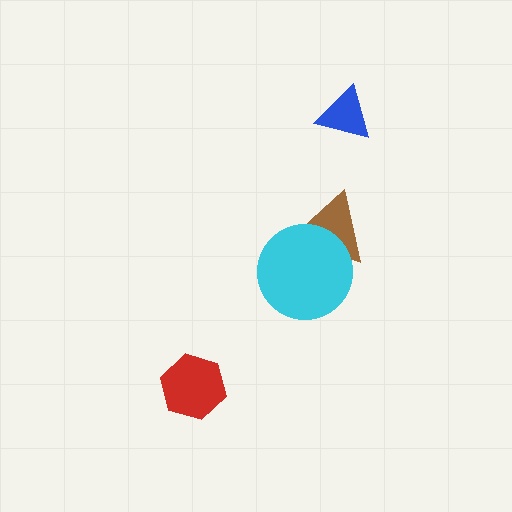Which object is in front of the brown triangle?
The cyan circle is in front of the brown triangle.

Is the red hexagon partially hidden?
No, no other shape covers it.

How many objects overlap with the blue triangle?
0 objects overlap with the blue triangle.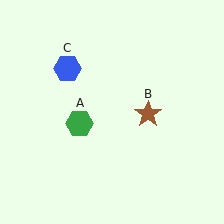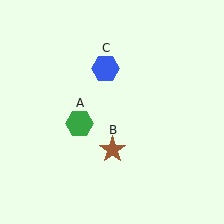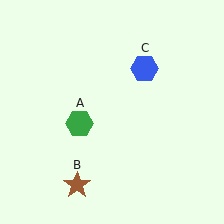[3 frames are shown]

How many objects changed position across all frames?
2 objects changed position: brown star (object B), blue hexagon (object C).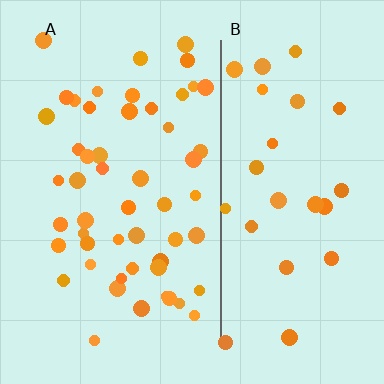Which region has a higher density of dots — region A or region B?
A (the left).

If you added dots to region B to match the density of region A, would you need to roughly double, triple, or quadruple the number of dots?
Approximately double.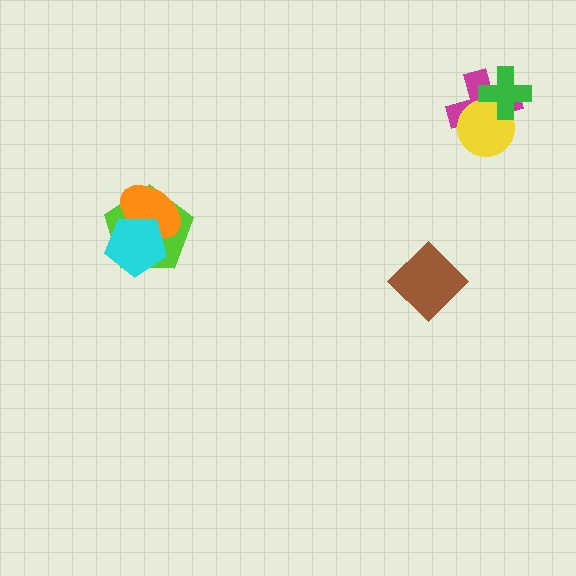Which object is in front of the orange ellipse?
The cyan pentagon is in front of the orange ellipse.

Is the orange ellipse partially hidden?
Yes, it is partially covered by another shape.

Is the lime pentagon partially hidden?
Yes, it is partially covered by another shape.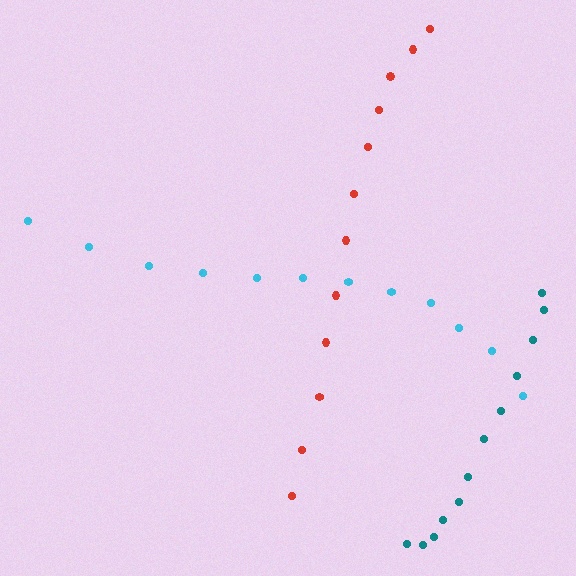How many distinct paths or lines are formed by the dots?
There are 3 distinct paths.